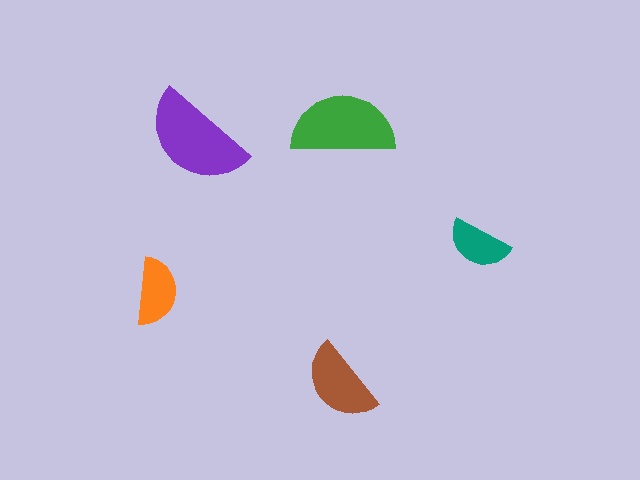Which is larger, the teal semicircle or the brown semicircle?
The brown one.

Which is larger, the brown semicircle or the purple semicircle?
The purple one.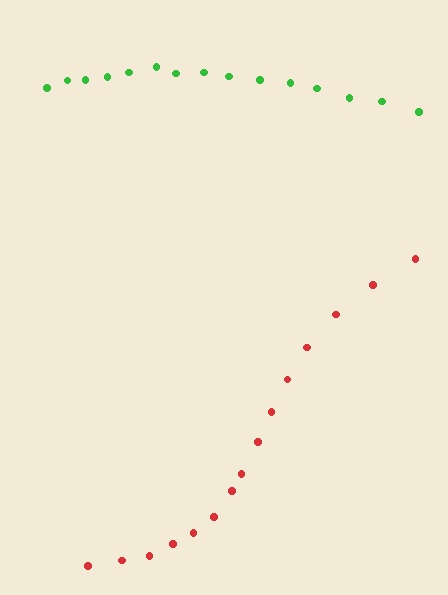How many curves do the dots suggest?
There are 2 distinct paths.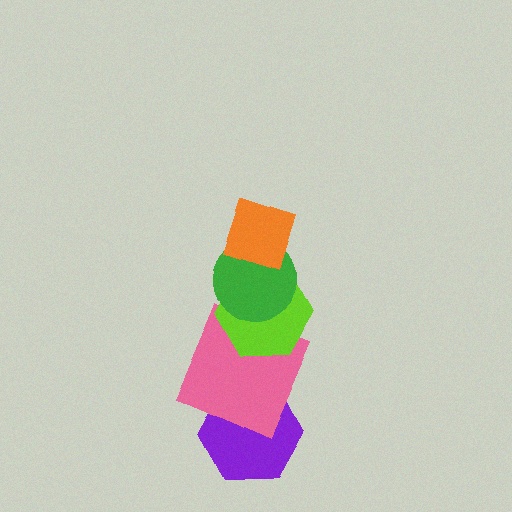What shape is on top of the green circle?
The orange diamond is on top of the green circle.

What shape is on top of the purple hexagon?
The pink square is on top of the purple hexagon.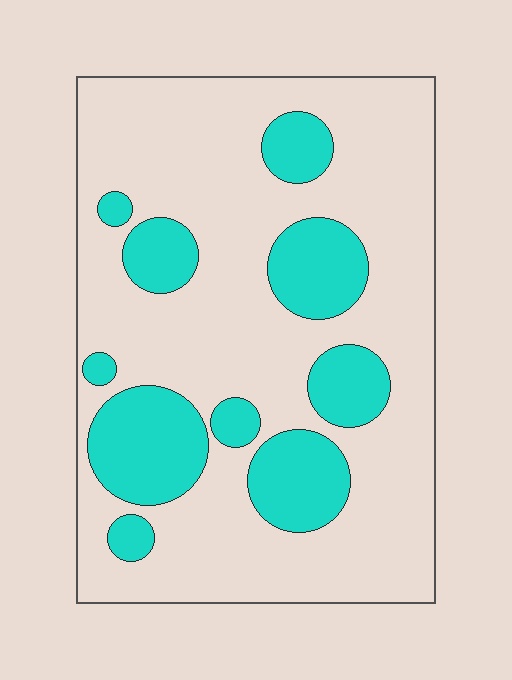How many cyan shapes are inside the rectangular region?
10.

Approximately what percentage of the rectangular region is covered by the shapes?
Approximately 25%.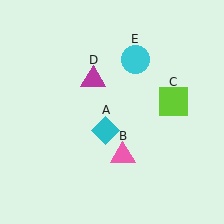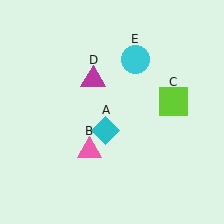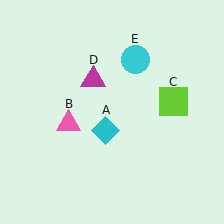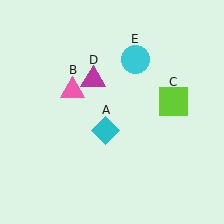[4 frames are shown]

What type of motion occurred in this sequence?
The pink triangle (object B) rotated clockwise around the center of the scene.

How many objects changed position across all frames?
1 object changed position: pink triangle (object B).